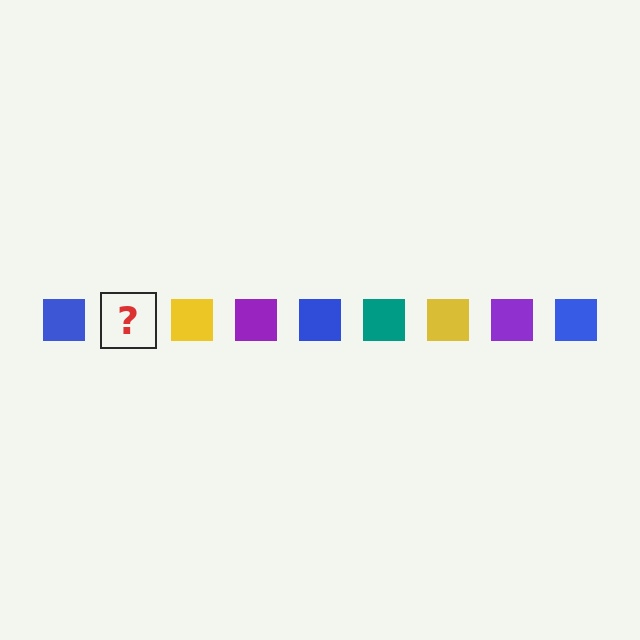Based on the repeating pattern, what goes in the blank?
The blank should be a teal square.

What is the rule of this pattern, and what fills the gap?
The rule is that the pattern cycles through blue, teal, yellow, purple squares. The gap should be filled with a teal square.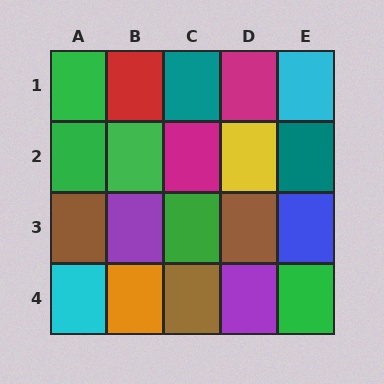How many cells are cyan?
2 cells are cyan.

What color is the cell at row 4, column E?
Green.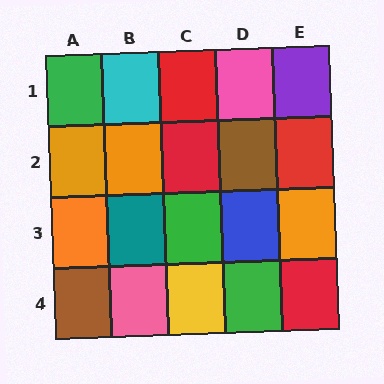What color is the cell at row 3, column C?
Green.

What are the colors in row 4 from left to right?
Brown, pink, yellow, green, red.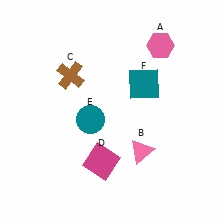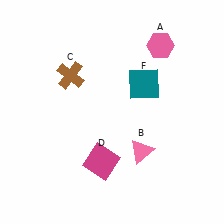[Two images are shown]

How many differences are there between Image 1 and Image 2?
There is 1 difference between the two images.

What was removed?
The teal circle (E) was removed in Image 2.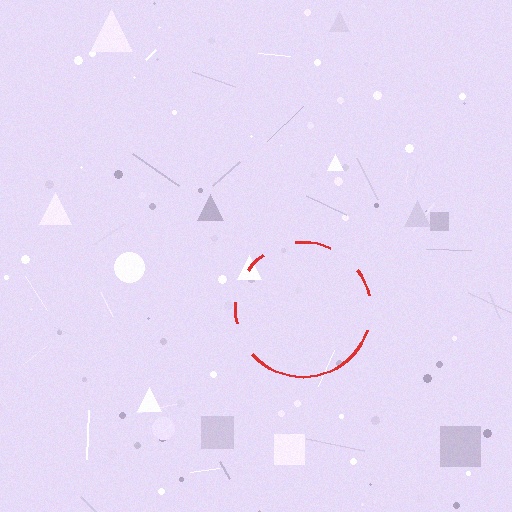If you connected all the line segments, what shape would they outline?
They would outline a circle.